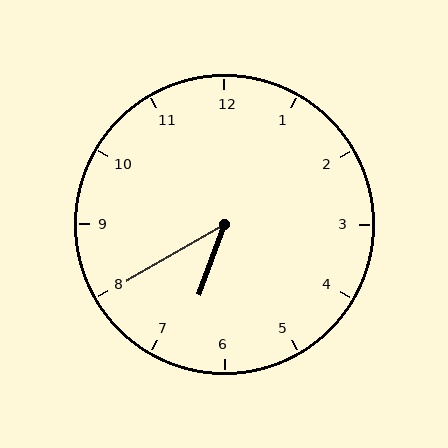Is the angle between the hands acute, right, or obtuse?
It is acute.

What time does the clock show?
6:40.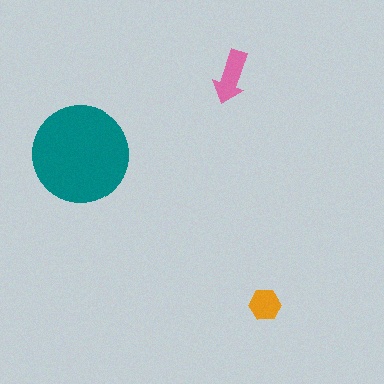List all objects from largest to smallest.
The teal circle, the pink arrow, the orange hexagon.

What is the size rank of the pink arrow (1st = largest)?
2nd.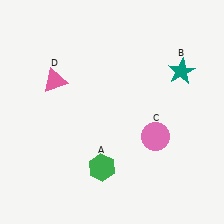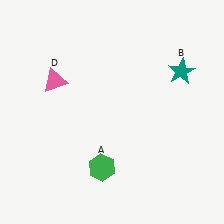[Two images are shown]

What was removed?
The pink circle (C) was removed in Image 2.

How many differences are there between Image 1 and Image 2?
There is 1 difference between the two images.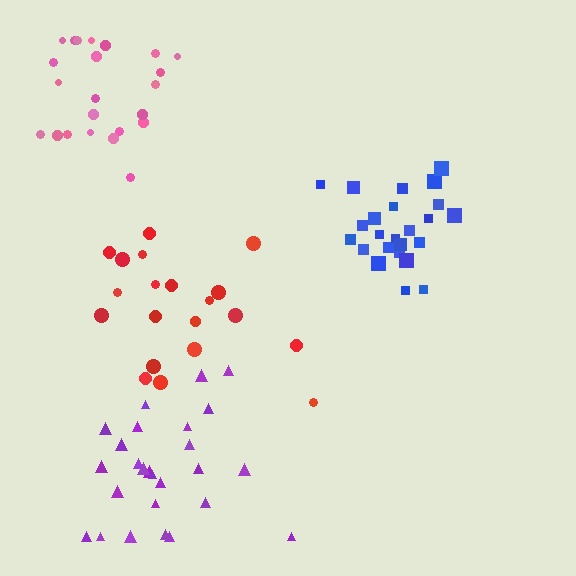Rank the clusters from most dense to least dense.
blue, purple, pink, red.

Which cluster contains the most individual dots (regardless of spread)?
Purple (26).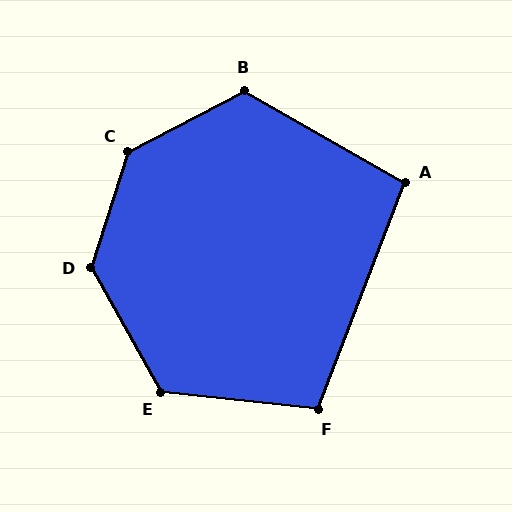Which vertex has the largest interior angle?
C, at approximately 135 degrees.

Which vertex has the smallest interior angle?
A, at approximately 99 degrees.